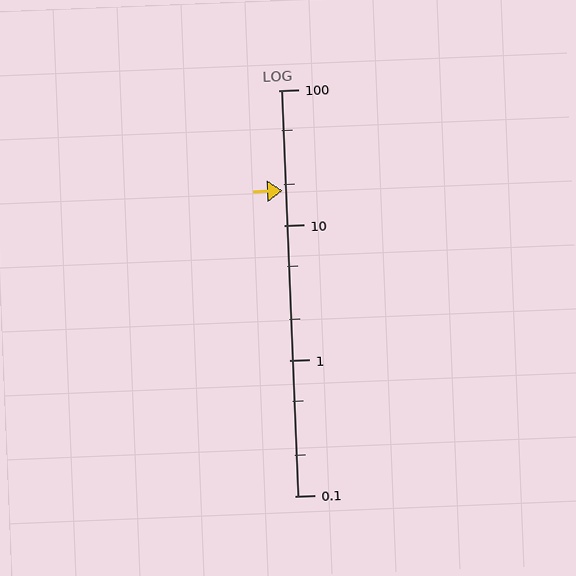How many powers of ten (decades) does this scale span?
The scale spans 3 decades, from 0.1 to 100.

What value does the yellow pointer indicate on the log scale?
The pointer indicates approximately 18.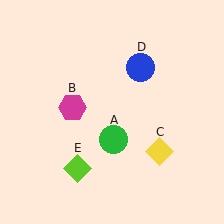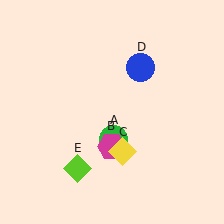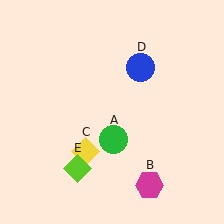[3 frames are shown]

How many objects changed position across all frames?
2 objects changed position: magenta hexagon (object B), yellow diamond (object C).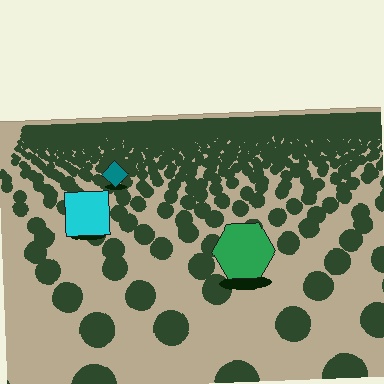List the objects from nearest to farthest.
From nearest to farthest: the green hexagon, the cyan square, the teal diamond.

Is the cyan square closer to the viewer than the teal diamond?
Yes. The cyan square is closer — you can tell from the texture gradient: the ground texture is coarser near it.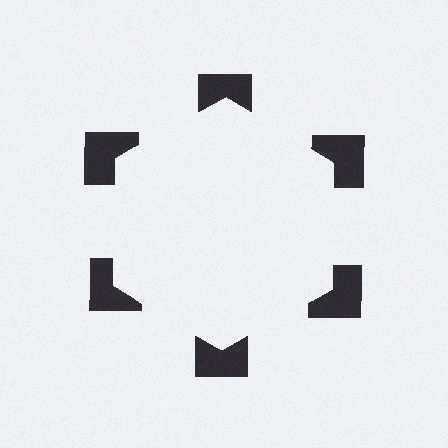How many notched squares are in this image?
There are 6 — one at each vertex of the illusory hexagon.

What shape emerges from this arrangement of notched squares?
An illusory hexagon — its edges are inferred from the aligned wedge cuts in the notched squares, not physically drawn.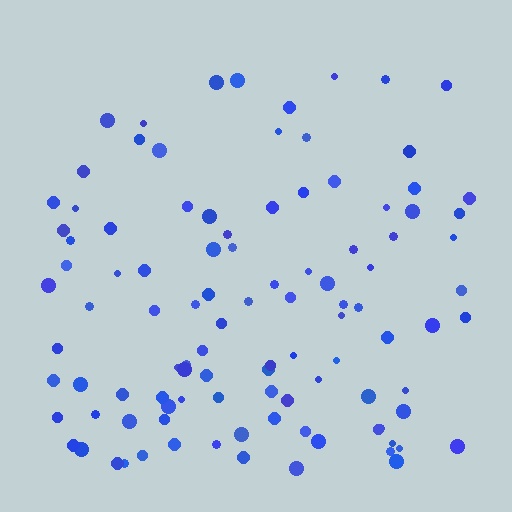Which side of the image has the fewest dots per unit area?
The top.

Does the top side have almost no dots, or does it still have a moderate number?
Still a moderate number, just noticeably fewer than the bottom.